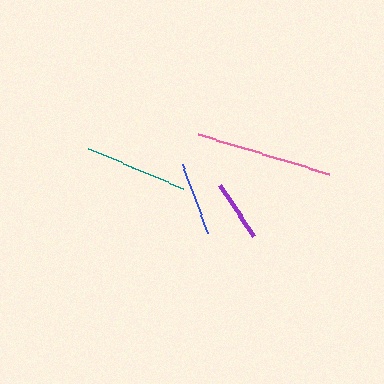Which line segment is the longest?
The pink line is the longest at approximately 136 pixels.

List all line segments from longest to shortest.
From longest to shortest: pink, teal, blue, purple.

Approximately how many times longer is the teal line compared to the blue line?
The teal line is approximately 1.4 times the length of the blue line.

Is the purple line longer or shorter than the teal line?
The teal line is longer than the purple line.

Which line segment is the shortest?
The purple line is the shortest at approximately 62 pixels.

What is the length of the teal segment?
The teal segment is approximately 103 pixels long.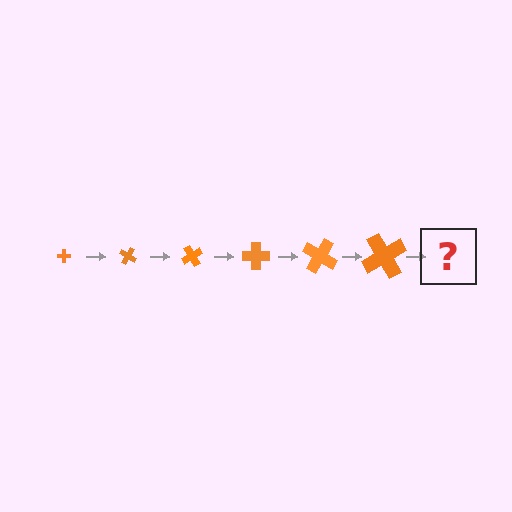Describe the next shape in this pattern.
It should be a cross, larger than the previous one and rotated 180 degrees from the start.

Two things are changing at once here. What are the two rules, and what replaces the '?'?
The two rules are that the cross grows larger each step and it rotates 30 degrees each step. The '?' should be a cross, larger than the previous one and rotated 180 degrees from the start.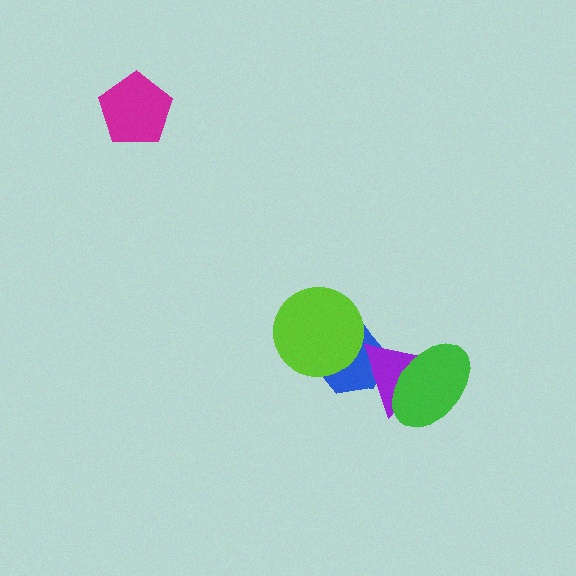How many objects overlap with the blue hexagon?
2 objects overlap with the blue hexagon.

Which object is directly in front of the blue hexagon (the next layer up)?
The lime circle is directly in front of the blue hexagon.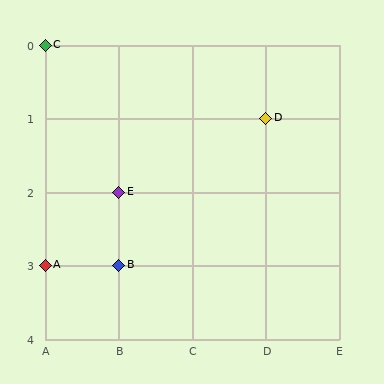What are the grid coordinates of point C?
Point C is at grid coordinates (A, 0).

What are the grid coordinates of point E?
Point E is at grid coordinates (B, 2).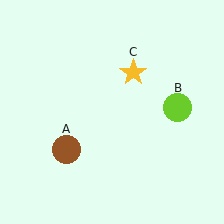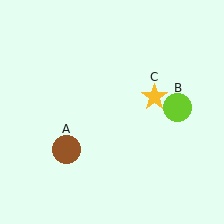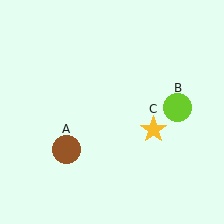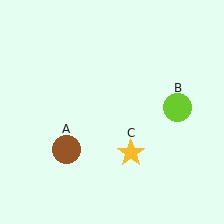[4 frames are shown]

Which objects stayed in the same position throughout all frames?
Brown circle (object A) and lime circle (object B) remained stationary.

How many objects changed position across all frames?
1 object changed position: yellow star (object C).